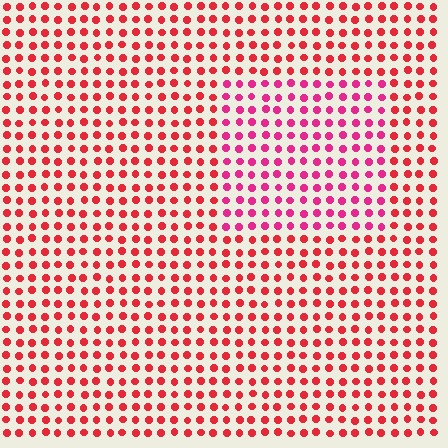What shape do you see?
I see a rectangle.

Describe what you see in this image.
The image is filled with small red elements in a uniform arrangement. A rectangle-shaped region is visible where the elements are tinted to a slightly different hue, forming a subtle color boundary.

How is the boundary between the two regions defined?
The boundary is defined purely by a slight shift in hue (about 28 degrees). Spacing, size, and orientation are identical on both sides.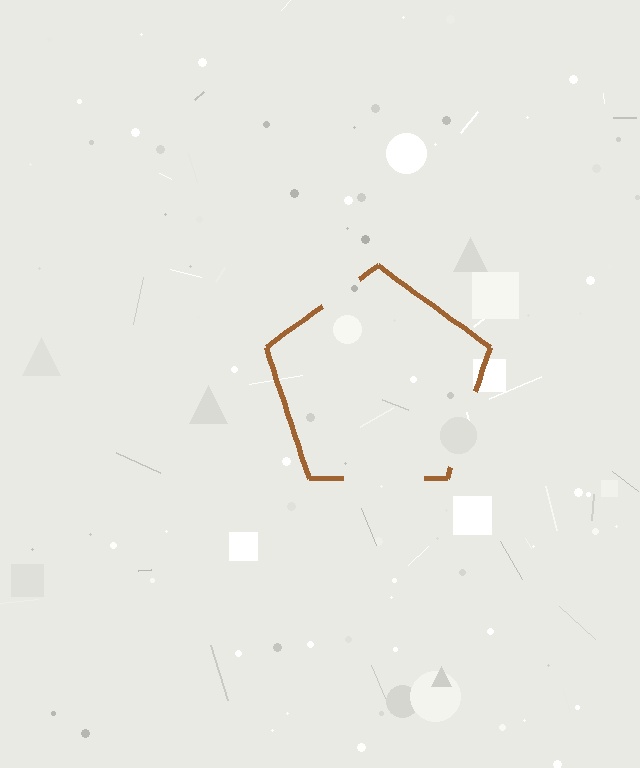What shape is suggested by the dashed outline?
The dashed outline suggests a pentagon.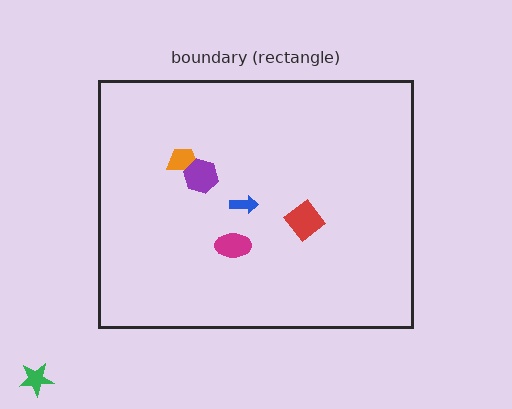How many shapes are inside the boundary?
5 inside, 1 outside.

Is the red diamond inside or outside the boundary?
Inside.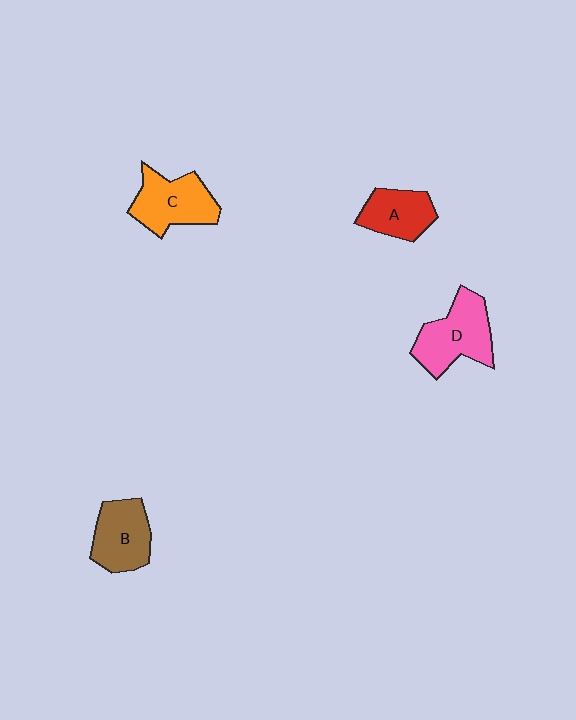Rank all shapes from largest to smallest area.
From largest to smallest: D (pink), C (orange), B (brown), A (red).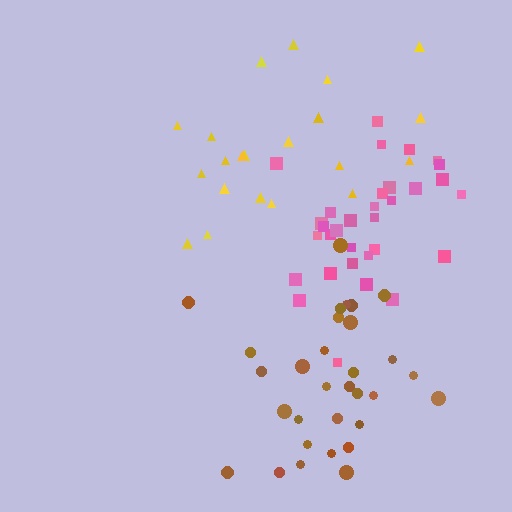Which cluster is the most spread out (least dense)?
Yellow.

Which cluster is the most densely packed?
Pink.